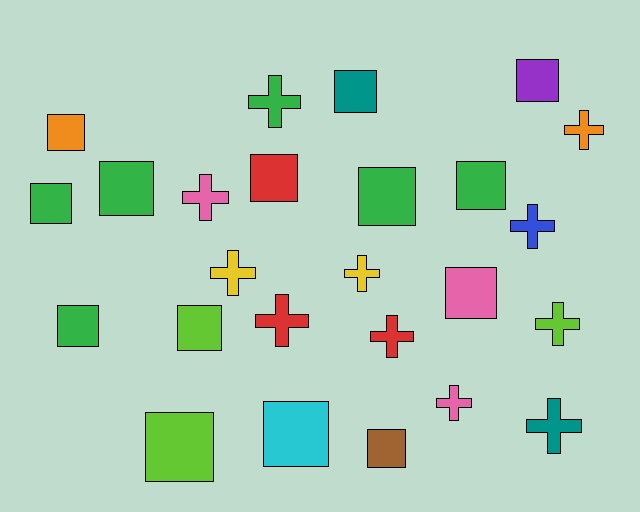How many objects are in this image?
There are 25 objects.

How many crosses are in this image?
There are 11 crosses.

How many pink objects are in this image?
There are 3 pink objects.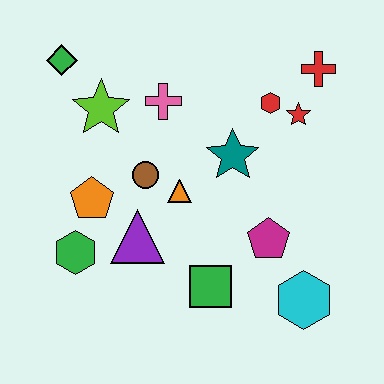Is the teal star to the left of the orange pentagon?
No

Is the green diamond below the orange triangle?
No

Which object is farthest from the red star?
The green hexagon is farthest from the red star.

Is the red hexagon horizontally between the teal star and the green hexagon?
No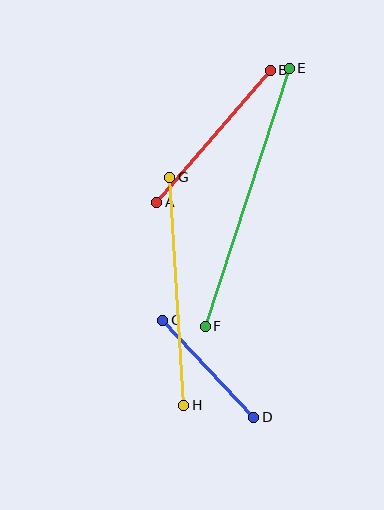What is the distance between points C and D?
The distance is approximately 133 pixels.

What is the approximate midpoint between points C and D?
The midpoint is at approximately (208, 369) pixels.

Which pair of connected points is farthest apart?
Points E and F are farthest apart.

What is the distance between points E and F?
The distance is approximately 272 pixels.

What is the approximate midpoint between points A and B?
The midpoint is at approximately (214, 136) pixels.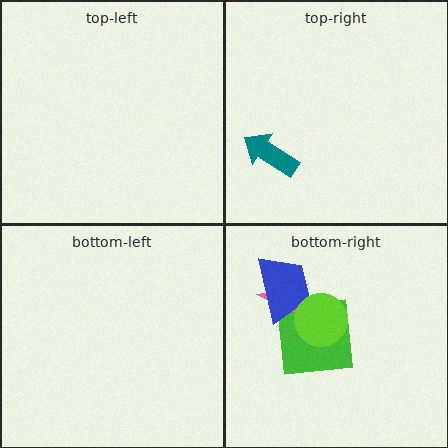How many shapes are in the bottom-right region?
4.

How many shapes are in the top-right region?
1.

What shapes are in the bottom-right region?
The green square, the pink star, the blue trapezoid, the lime circle.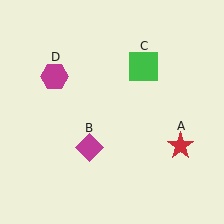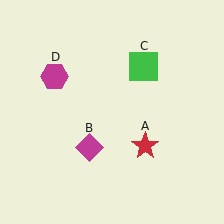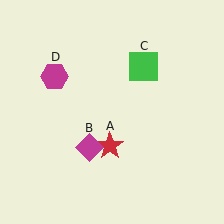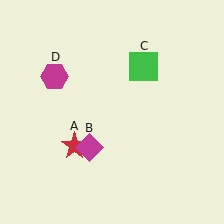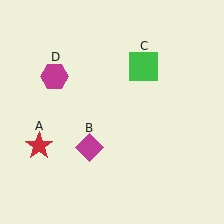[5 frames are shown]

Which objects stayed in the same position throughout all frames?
Magenta diamond (object B) and green square (object C) and magenta hexagon (object D) remained stationary.